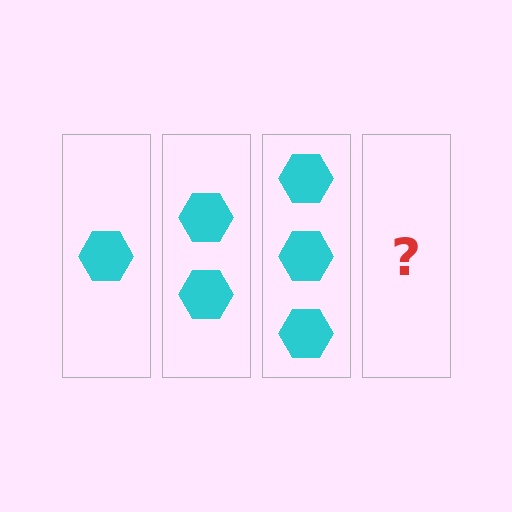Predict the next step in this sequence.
The next step is 4 hexagons.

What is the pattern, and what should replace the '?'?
The pattern is that each step adds one more hexagon. The '?' should be 4 hexagons.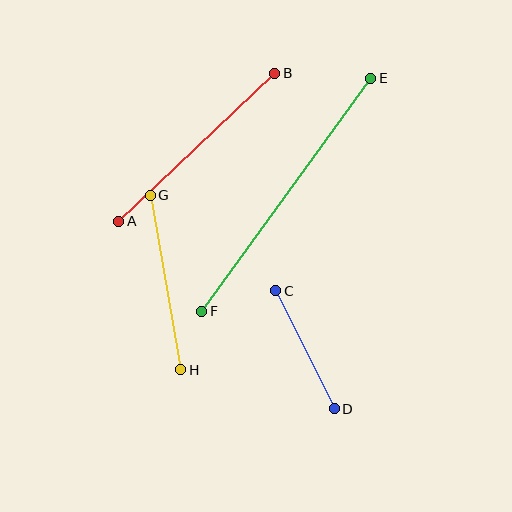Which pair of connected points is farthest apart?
Points E and F are farthest apart.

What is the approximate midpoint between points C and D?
The midpoint is at approximately (305, 350) pixels.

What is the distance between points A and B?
The distance is approximately 215 pixels.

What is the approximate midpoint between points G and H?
The midpoint is at approximately (165, 283) pixels.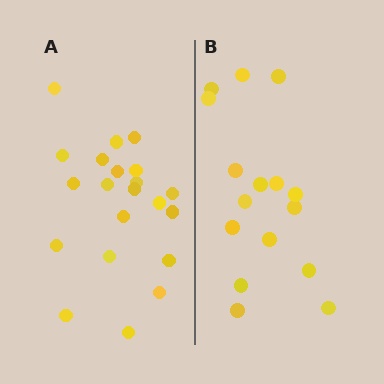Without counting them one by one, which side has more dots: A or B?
Region A (the left region) has more dots.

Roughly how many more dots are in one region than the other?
Region A has about 5 more dots than region B.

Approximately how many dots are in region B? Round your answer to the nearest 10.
About 20 dots. (The exact count is 16, which rounds to 20.)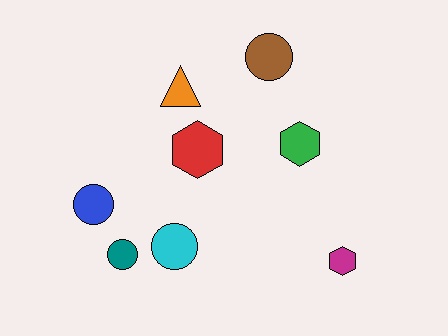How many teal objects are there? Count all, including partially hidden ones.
There is 1 teal object.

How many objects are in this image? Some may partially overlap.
There are 8 objects.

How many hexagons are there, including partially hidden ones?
There are 3 hexagons.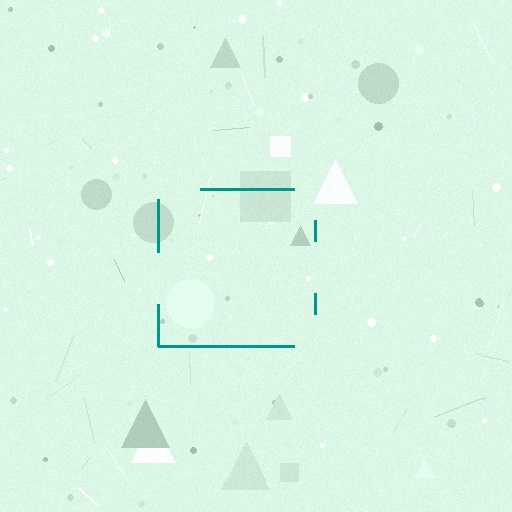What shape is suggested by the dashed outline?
The dashed outline suggests a square.